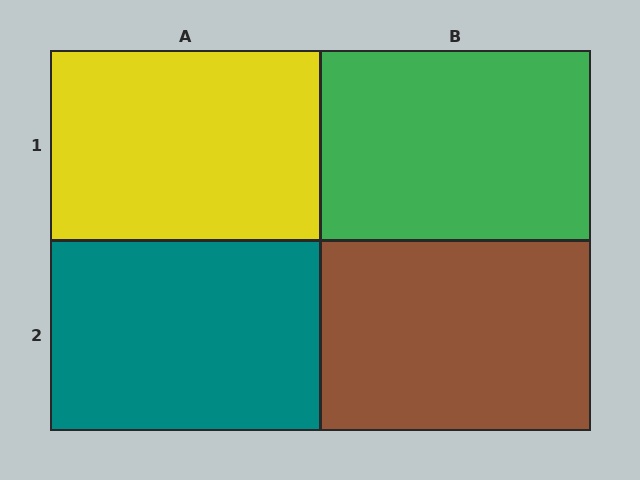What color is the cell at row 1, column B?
Green.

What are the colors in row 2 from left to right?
Teal, brown.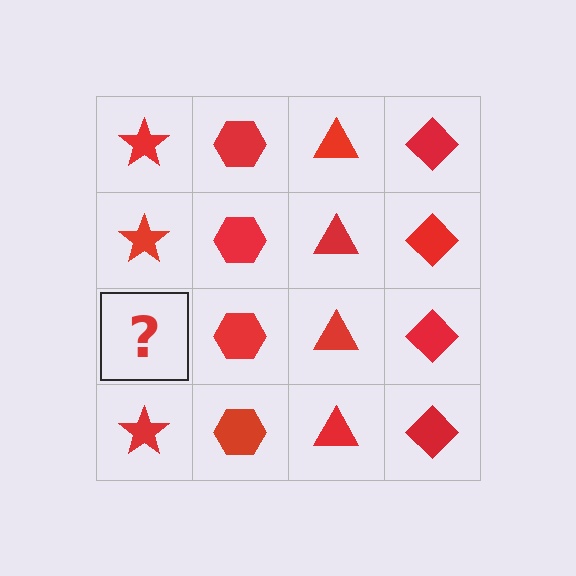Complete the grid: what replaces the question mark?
The question mark should be replaced with a red star.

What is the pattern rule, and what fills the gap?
The rule is that each column has a consistent shape. The gap should be filled with a red star.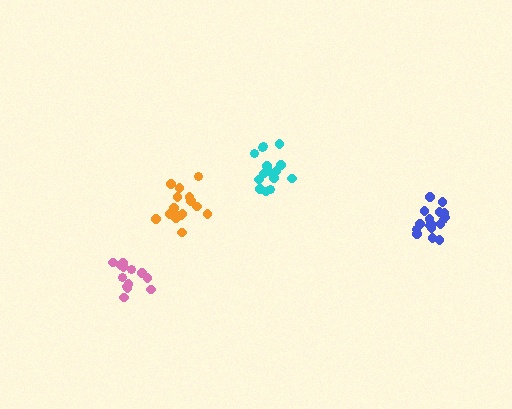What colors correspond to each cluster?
The clusters are colored: orange, pink, blue, cyan.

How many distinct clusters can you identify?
There are 4 distinct clusters.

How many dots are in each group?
Group 1: 16 dots, Group 2: 13 dots, Group 3: 17 dots, Group 4: 15 dots (61 total).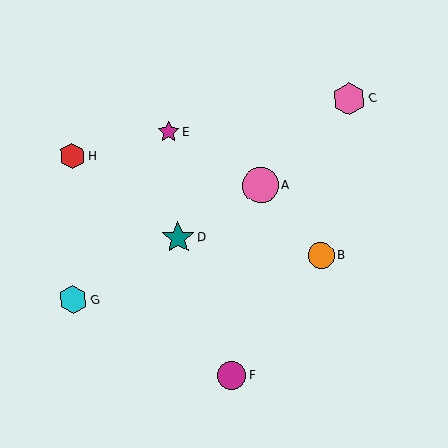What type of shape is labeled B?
Shape B is an orange circle.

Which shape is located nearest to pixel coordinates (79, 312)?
The cyan hexagon (labeled G) at (73, 300) is nearest to that location.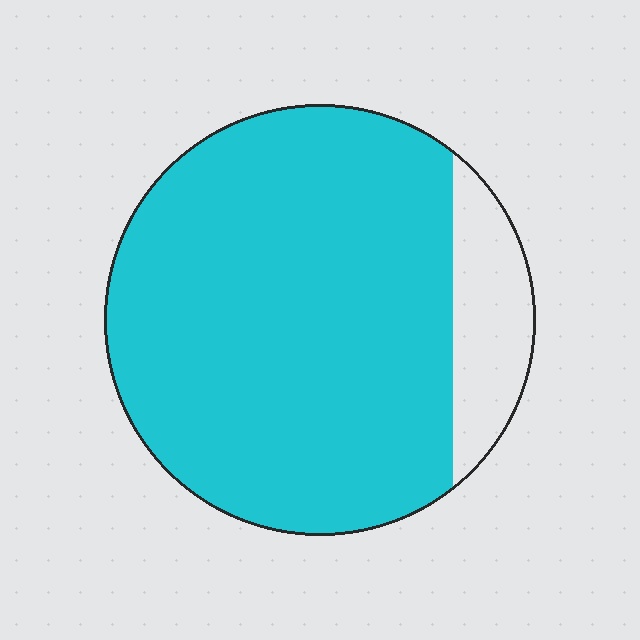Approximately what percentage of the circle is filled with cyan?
Approximately 85%.